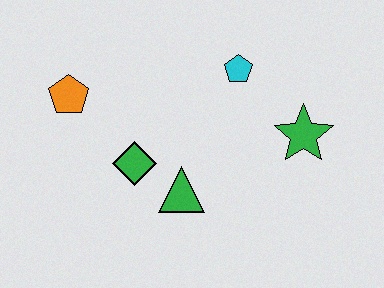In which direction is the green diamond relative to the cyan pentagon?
The green diamond is to the left of the cyan pentagon.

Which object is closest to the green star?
The cyan pentagon is closest to the green star.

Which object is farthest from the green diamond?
The green star is farthest from the green diamond.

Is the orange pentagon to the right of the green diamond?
No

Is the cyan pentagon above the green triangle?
Yes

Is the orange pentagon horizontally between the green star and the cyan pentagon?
No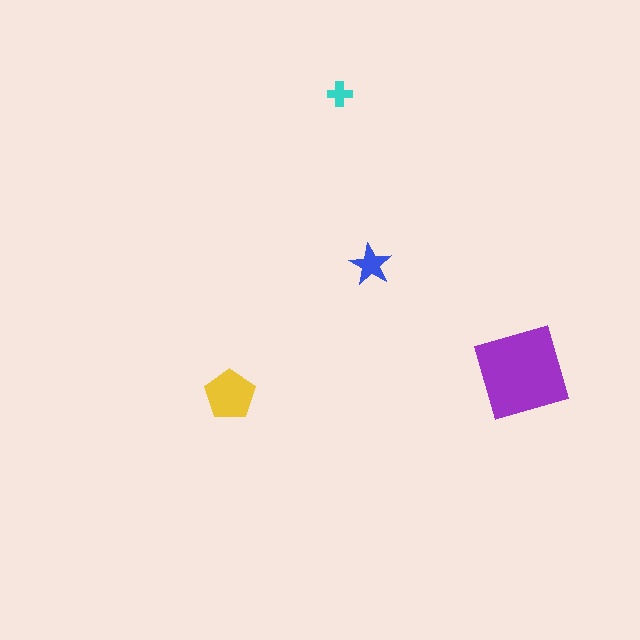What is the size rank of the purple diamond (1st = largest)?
1st.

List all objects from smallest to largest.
The cyan cross, the blue star, the yellow pentagon, the purple diamond.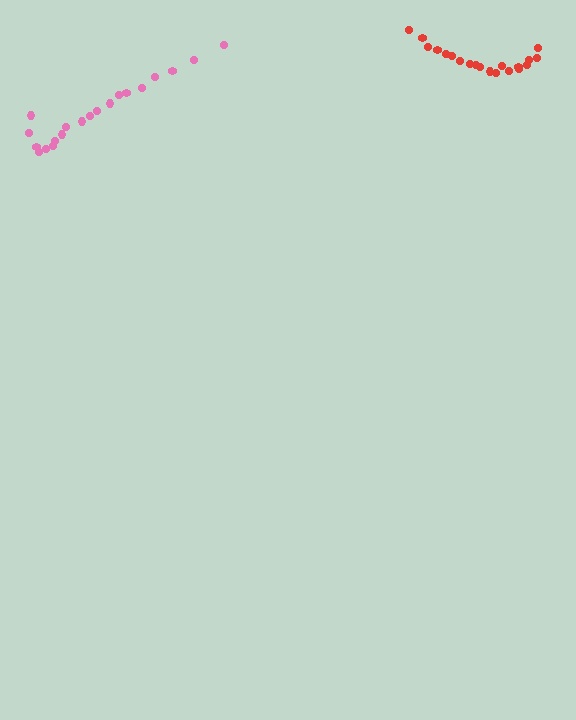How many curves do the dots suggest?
There are 2 distinct paths.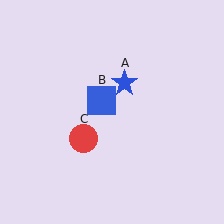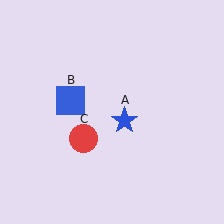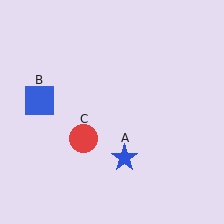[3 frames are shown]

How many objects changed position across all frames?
2 objects changed position: blue star (object A), blue square (object B).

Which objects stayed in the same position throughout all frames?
Red circle (object C) remained stationary.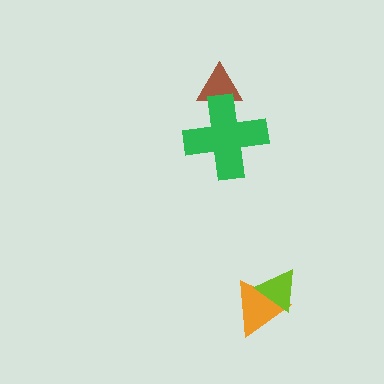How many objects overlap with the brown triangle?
1 object overlaps with the brown triangle.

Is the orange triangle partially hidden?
Yes, it is partially covered by another shape.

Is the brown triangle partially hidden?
Yes, it is partially covered by another shape.